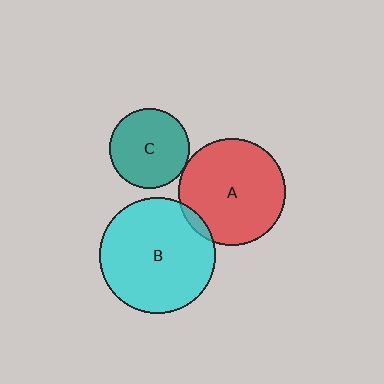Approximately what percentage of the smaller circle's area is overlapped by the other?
Approximately 5%.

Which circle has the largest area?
Circle B (cyan).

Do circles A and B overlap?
Yes.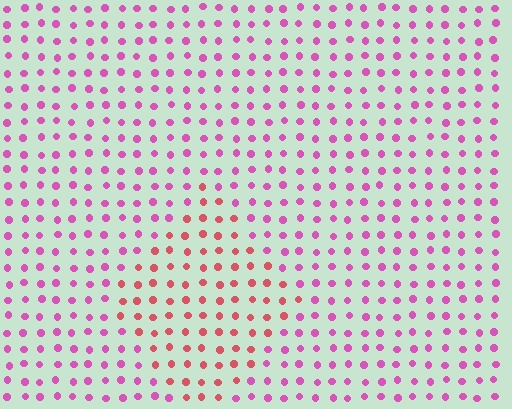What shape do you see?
I see a diamond.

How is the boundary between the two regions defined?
The boundary is defined purely by a slight shift in hue (about 39 degrees). Spacing, size, and orientation are identical on both sides.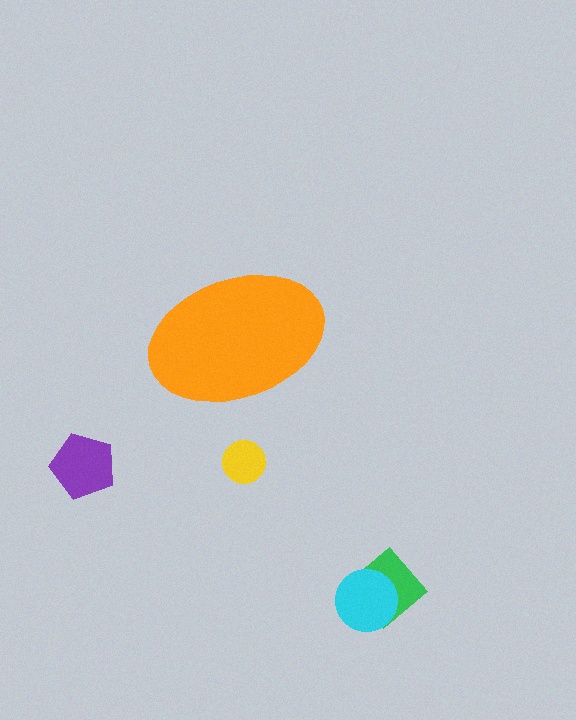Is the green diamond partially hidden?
No, the green diamond is fully visible.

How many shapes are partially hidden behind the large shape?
0 shapes are partially hidden.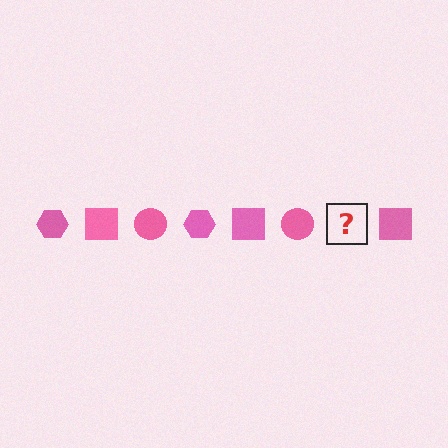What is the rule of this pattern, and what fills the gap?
The rule is that the pattern cycles through hexagon, square, circle shapes in pink. The gap should be filled with a pink hexagon.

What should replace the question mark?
The question mark should be replaced with a pink hexagon.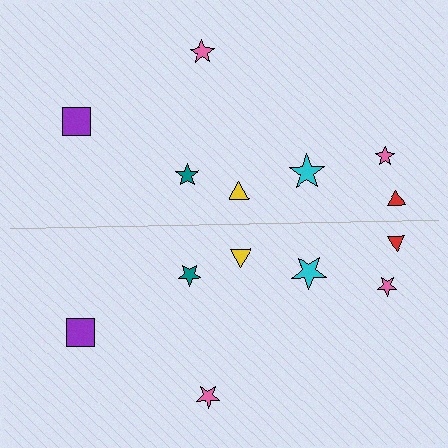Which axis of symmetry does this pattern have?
The pattern has a horizontal axis of symmetry running through the center of the image.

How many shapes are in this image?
There are 14 shapes in this image.